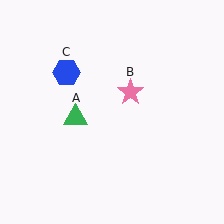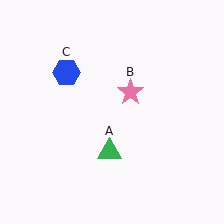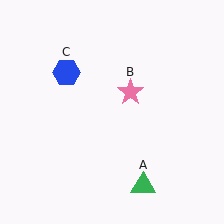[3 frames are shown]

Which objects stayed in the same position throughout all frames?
Pink star (object B) and blue hexagon (object C) remained stationary.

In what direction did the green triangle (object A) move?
The green triangle (object A) moved down and to the right.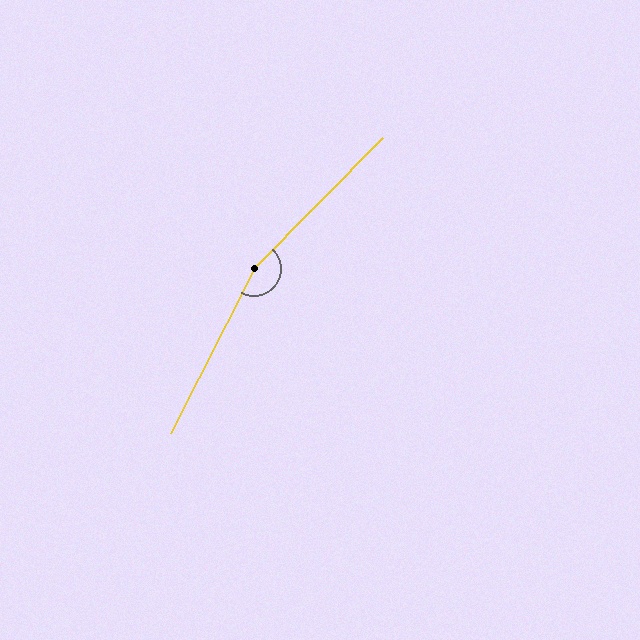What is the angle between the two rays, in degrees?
Approximately 162 degrees.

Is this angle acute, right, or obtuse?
It is obtuse.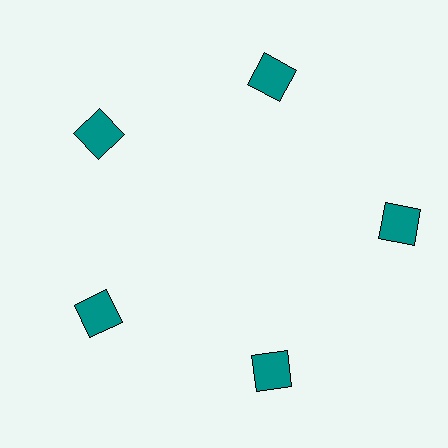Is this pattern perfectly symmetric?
No. The 5 teal squares are arranged in a ring, but one element near the 3 o'clock position is pushed outward from the center, breaking the 5-fold rotational symmetry.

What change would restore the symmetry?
The symmetry would be restored by moving it inward, back onto the ring so that all 5 squares sit at equal angles and equal distance from the center.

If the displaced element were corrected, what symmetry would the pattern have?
It would have 5-fold rotational symmetry — the pattern would map onto itself every 72 degrees.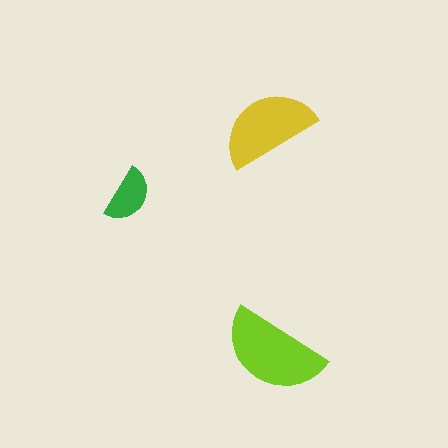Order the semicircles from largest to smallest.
the lime one, the yellow one, the green one.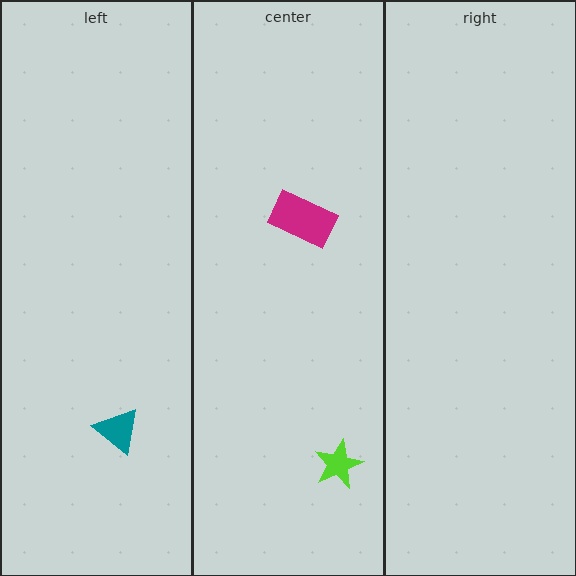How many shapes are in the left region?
1.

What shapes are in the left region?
The teal triangle.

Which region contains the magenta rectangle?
The center region.